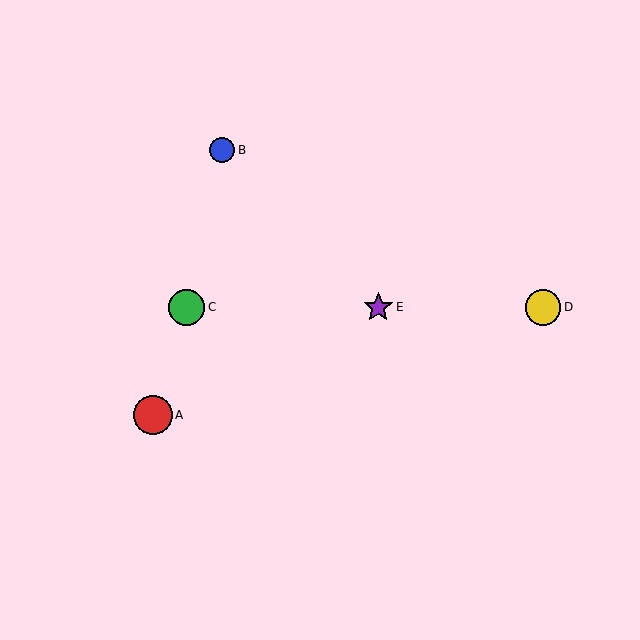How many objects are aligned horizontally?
3 objects (C, D, E) are aligned horizontally.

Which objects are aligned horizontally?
Objects C, D, E are aligned horizontally.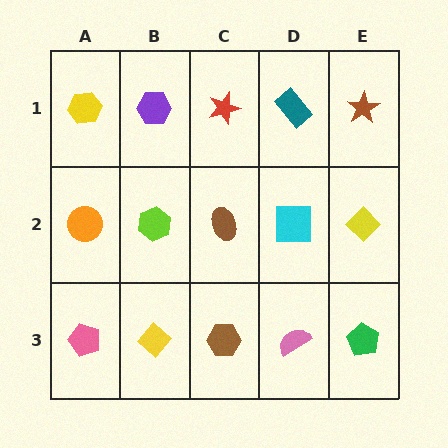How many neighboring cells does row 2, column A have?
3.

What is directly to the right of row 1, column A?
A purple hexagon.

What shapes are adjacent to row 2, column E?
A brown star (row 1, column E), a green pentagon (row 3, column E), a cyan square (row 2, column D).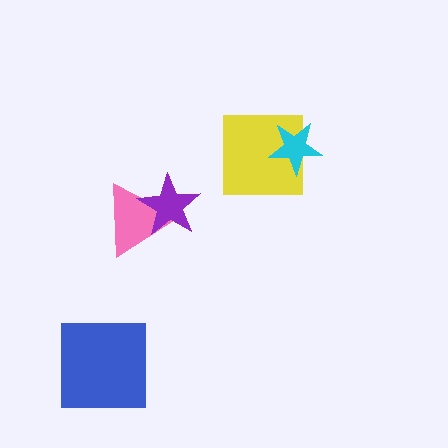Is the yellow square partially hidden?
Yes, it is partially covered by another shape.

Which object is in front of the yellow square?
The cyan star is in front of the yellow square.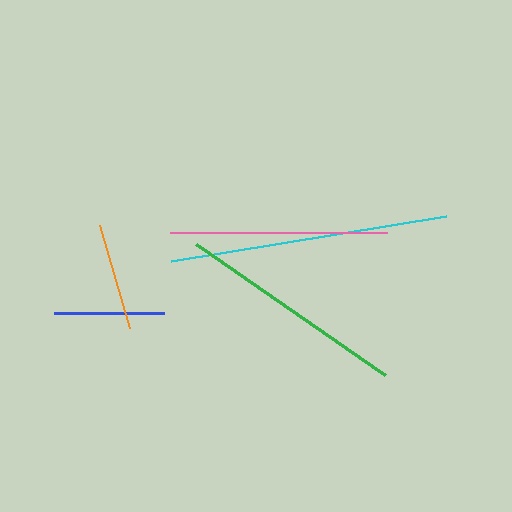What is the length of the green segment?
The green segment is approximately 230 pixels long.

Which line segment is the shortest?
The orange line is the shortest at approximately 108 pixels.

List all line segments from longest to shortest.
From longest to shortest: cyan, green, pink, blue, orange.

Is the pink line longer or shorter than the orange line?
The pink line is longer than the orange line.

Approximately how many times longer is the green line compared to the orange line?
The green line is approximately 2.1 times the length of the orange line.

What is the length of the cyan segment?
The cyan segment is approximately 279 pixels long.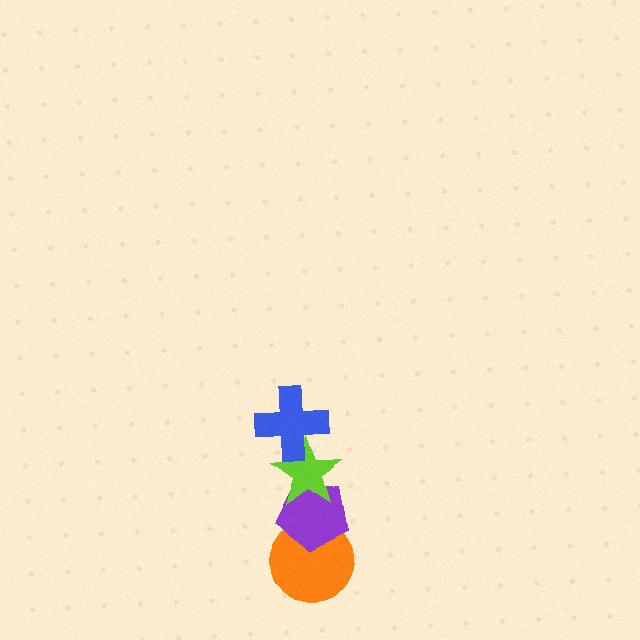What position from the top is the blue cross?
The blue cross is 1st from the top.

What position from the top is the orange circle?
The orange circle is 4th from the top.